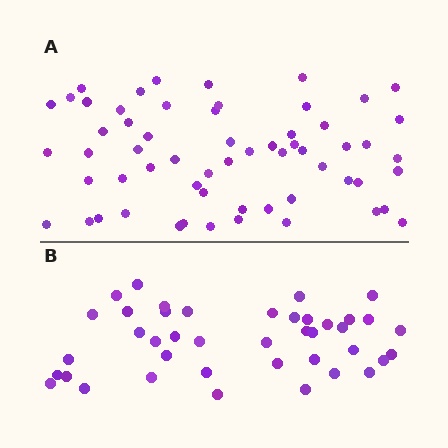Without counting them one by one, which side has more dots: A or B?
Region A (the top region) has more dots.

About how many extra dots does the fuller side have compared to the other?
Region A has approximately 20 more dots than region B.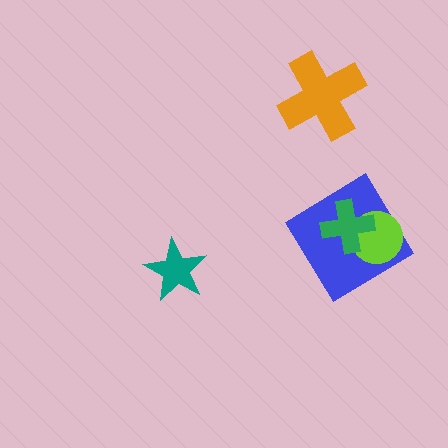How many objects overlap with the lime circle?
2 objects overlap with the lime circle.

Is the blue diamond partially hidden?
Yes, it is partially covered by another shape.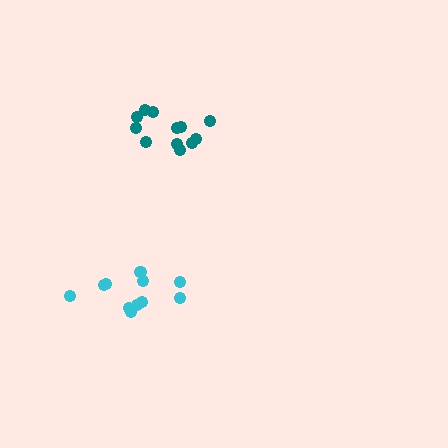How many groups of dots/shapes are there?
There are 2 groups.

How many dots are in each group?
Group 1: 11 dots, Group 2: 12 dots (23 total).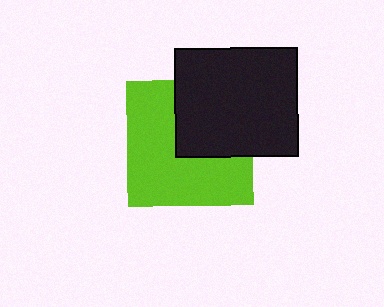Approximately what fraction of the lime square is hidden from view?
Roughly 38% of the lime square is hidden behind the black rectangle.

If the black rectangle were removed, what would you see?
You would see the complete lime square.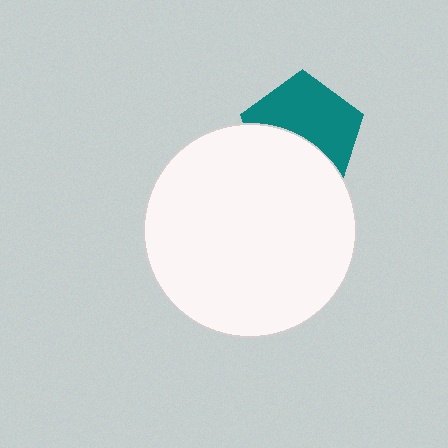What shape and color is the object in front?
The object in front is a white circle.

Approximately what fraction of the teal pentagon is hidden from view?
Roughly 42% of the teal pentagon is hidden behind the white circle.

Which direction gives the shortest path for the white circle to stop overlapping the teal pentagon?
Moving down gives the shortest separation.